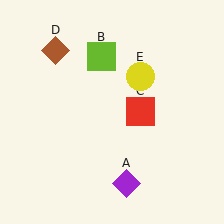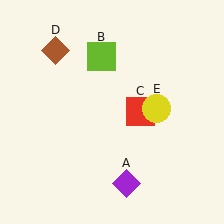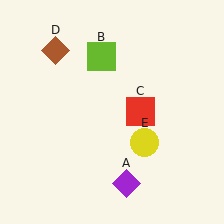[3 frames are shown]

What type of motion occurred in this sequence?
The yellow circle (object E) rotated clockwise around the center of the scene.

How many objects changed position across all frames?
1 object changed position: yellow circle (object E).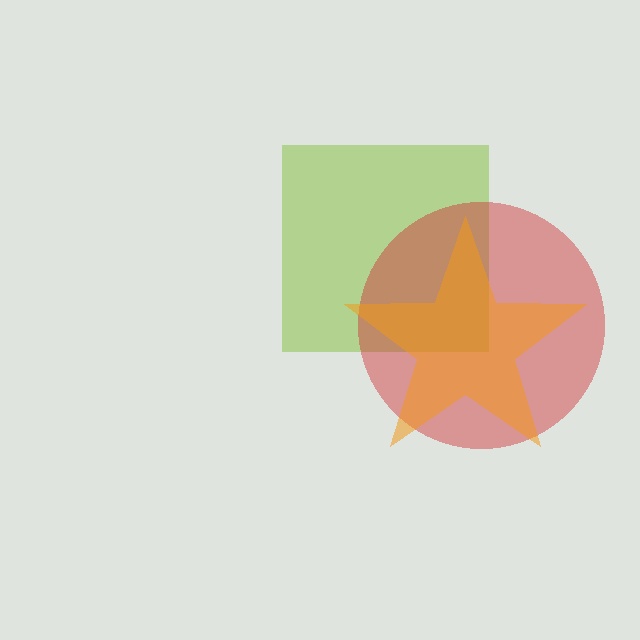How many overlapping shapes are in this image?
There are 3 overlapping shapes in the image.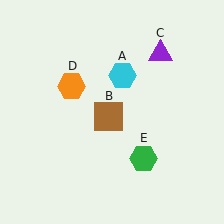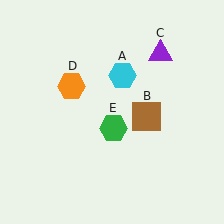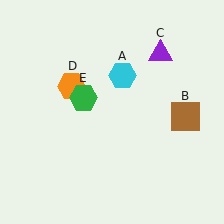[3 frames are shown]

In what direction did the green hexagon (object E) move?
The green hexagon (object E) moved up and to the left.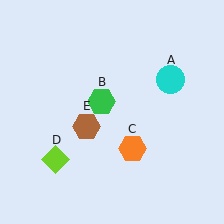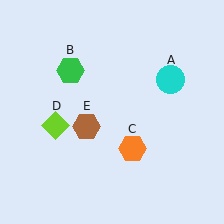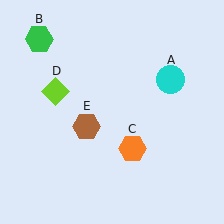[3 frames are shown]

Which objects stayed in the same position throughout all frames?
Cyan circle (object A) and orange hexagon (object C) and brown hexagon (object E) remained stationary.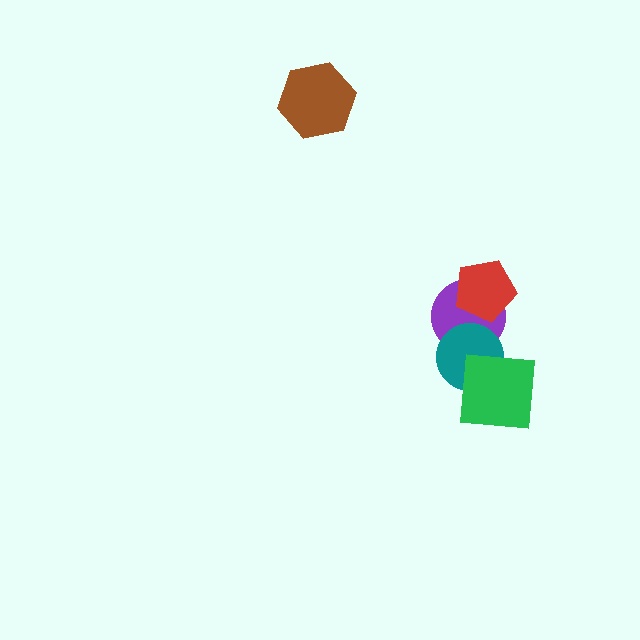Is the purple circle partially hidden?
Yes, it is partially covered by another shape.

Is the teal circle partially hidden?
Yes, it is partially covered by another shape.